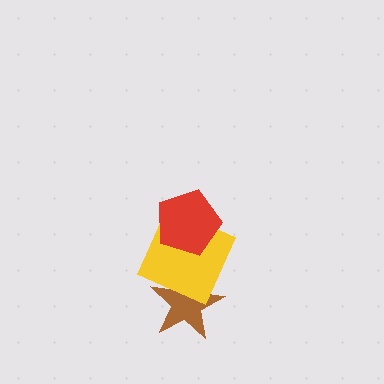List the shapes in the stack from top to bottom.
From top to bottom: the red pentagon, the yellow square, the brown star.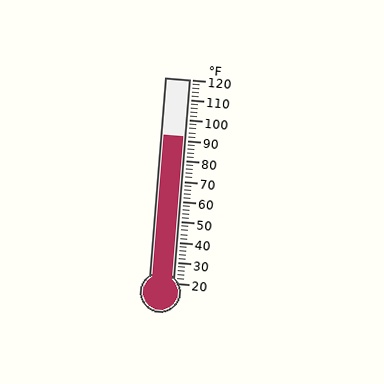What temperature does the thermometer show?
The thermometer shows approximately 92°F.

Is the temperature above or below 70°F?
The temperature is above 70°F.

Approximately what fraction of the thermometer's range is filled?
The thermometer is filled to approximately 70% of its range.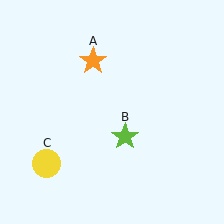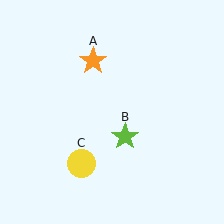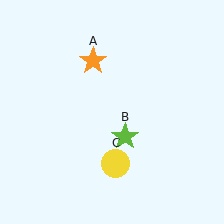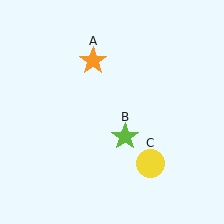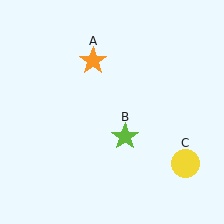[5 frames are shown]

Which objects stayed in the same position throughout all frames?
Orange star (object A) and lime star (object B) remained stationary.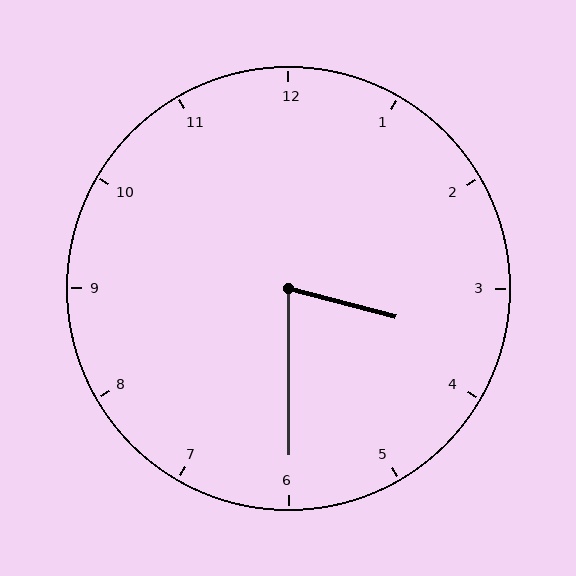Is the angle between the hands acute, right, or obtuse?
It is acute.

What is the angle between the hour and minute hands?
Approximately 75 degrees.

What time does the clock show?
3:30.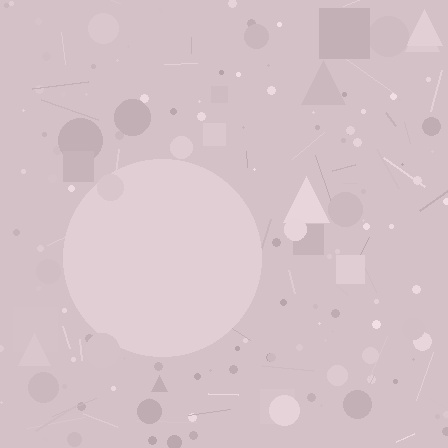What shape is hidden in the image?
A circle is hidden in the image.